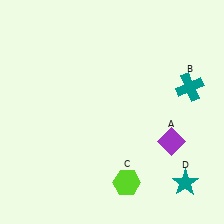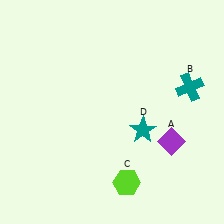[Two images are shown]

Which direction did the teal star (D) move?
The teal star (D) moved up.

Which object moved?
The teal star (D) moved up.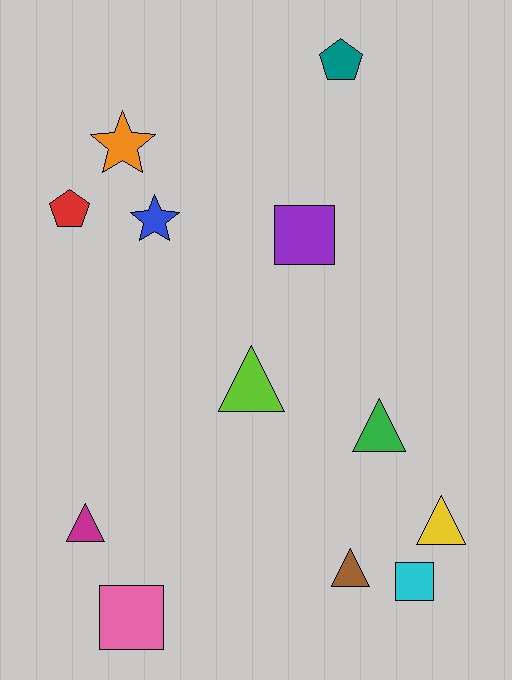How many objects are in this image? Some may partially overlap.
There are 12 objects.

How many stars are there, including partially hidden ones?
There are 2 stars.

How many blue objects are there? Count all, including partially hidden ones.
There is 1 blue object.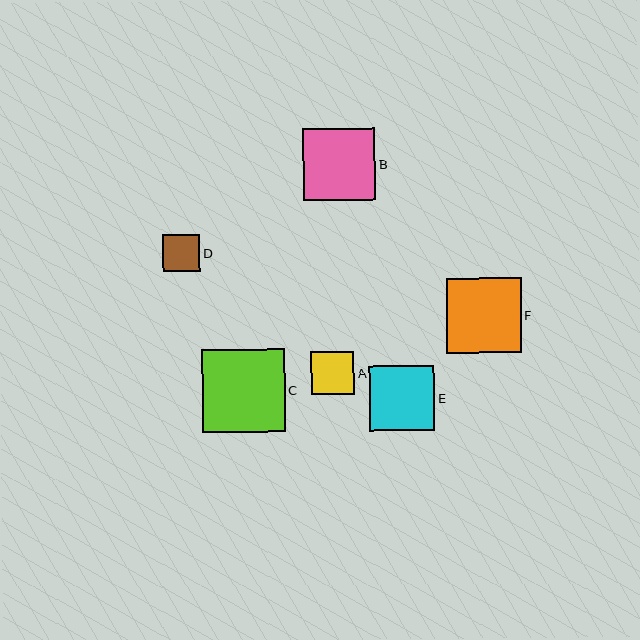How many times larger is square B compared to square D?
Square B is approximately 2.0 times the size of square D.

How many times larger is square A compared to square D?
Square A is approximately 1.2 times the size of square D.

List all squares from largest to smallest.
From largest to smallest: C, F, B, E, A, D.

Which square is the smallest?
Square D is the smallest with a size of approximately 37 pixels.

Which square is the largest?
Square C is the largest with a size of approximately 82 pixels.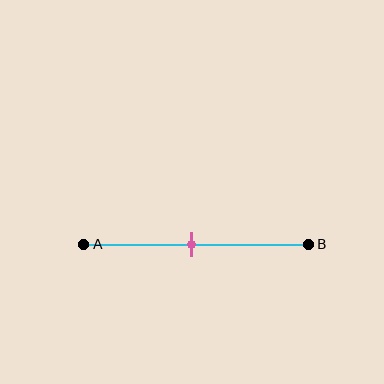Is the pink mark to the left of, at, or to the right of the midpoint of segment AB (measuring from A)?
The pink mark is approximately at the midpoint of segment AB.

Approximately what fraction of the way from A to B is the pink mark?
The pink mark is approximately 50% of the way from A to B.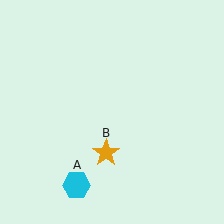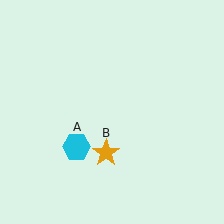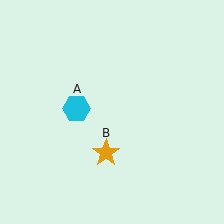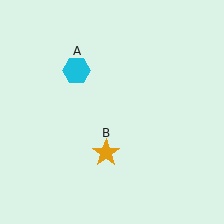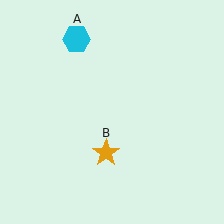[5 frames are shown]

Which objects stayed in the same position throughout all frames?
Orange star (object B) remained stationary.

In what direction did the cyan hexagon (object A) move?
The cyan hexagon (object A) moved up.